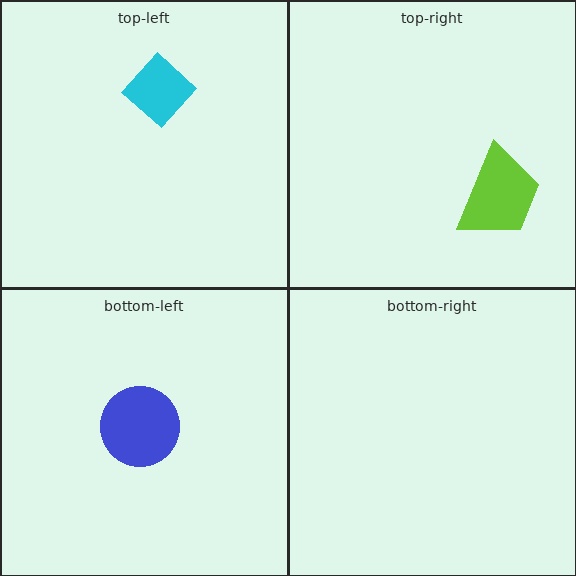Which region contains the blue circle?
The bottom-left region.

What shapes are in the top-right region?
The lime trapezoid.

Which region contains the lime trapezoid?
The top-right region.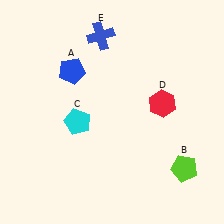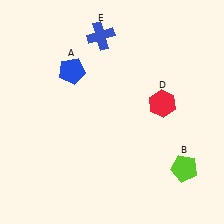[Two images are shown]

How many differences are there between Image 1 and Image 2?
There is 1 difference between the two images.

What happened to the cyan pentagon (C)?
The cyan pentagon (C) was removed in Image 2. It was in the bottom-left area of Image 1.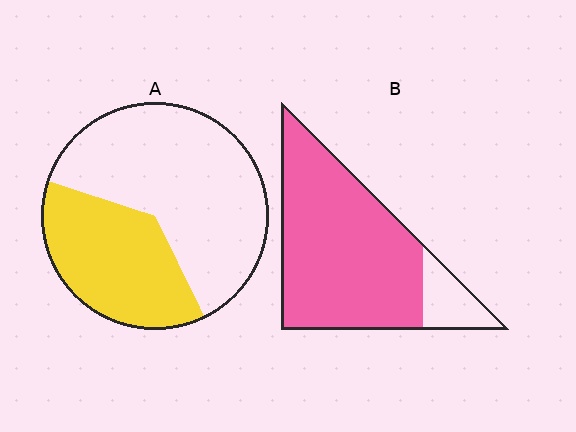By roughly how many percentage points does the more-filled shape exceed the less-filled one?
By roughly 50 percentage points (B over A).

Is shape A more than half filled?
No.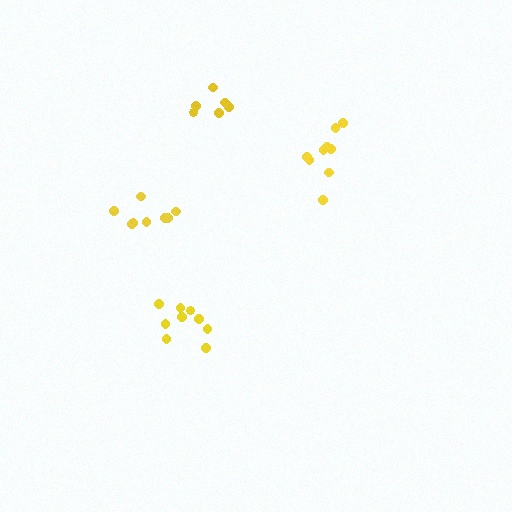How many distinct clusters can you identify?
There are 4 distinct clusters.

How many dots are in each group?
Group 1: 6 dots, Group 2: 9 dots, Group 3: 8 dots, Group 4: 9 dots (32 total).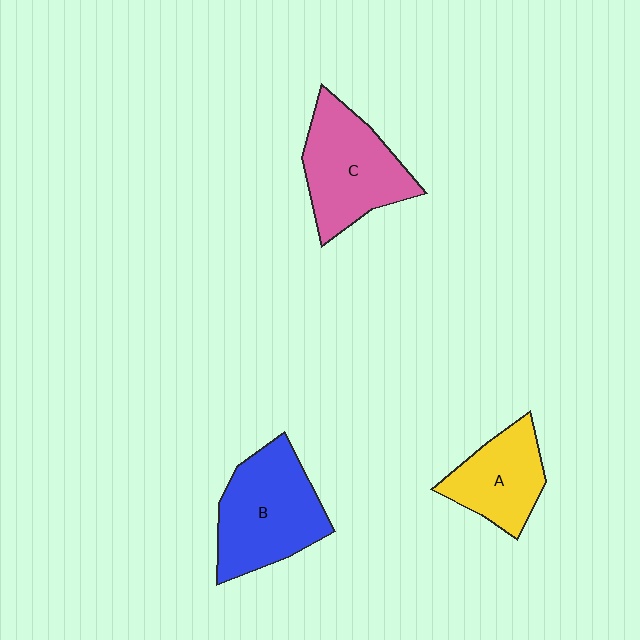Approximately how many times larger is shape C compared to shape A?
Approximately 1.4 times.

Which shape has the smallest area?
Shape A (yellow).